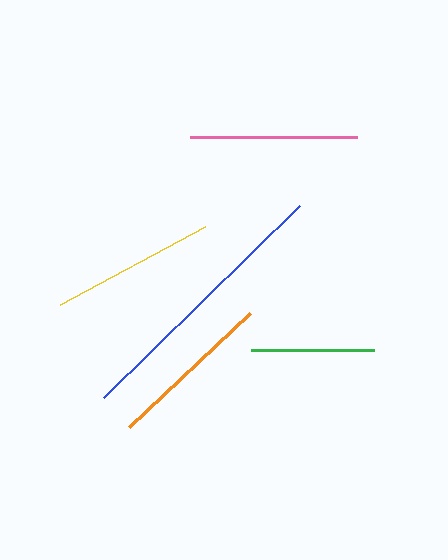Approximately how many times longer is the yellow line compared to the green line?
The yellow line is approximately 1.3 times the length of the green line.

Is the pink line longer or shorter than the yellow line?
The pink line is longer than the yellow line.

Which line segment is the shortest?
The green line is the shortest at approximately 123 pixels.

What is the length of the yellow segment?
The yellow segment is approximately 165 pixels long.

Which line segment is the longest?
The blue line is the longest at approximately 275 pixels.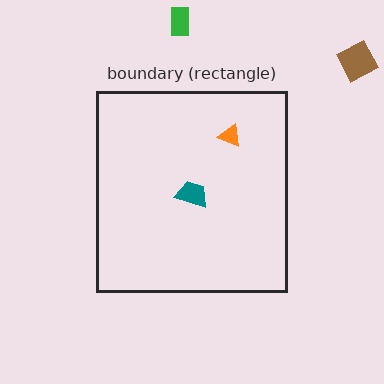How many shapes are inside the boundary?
2 inside, 2 outside.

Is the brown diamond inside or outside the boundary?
Outside.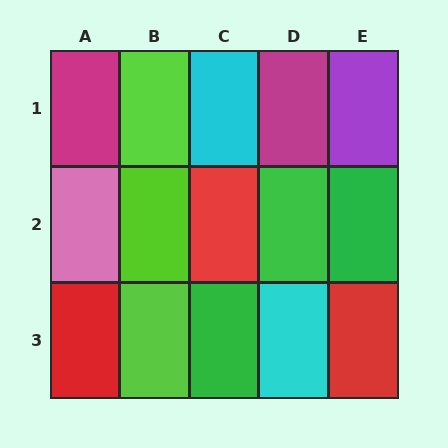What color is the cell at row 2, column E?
Green.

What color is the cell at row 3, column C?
Green.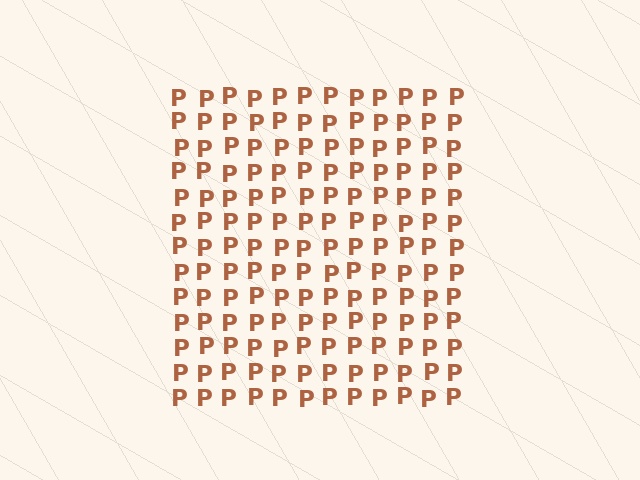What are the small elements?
The small elements are letter P's.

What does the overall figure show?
The overall figure shows a square.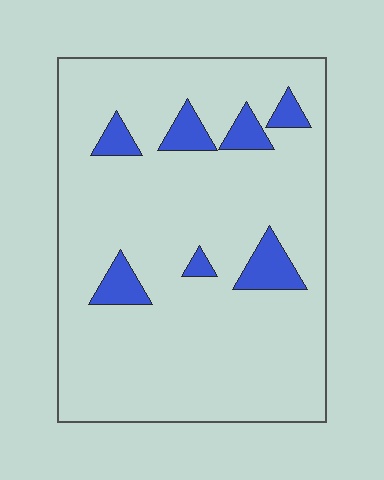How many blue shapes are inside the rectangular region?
7.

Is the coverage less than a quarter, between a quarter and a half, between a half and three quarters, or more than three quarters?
Less than a quarter.